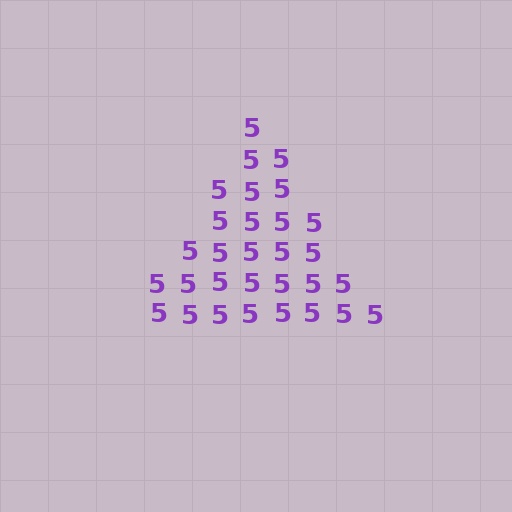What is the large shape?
The large shape is a triangle.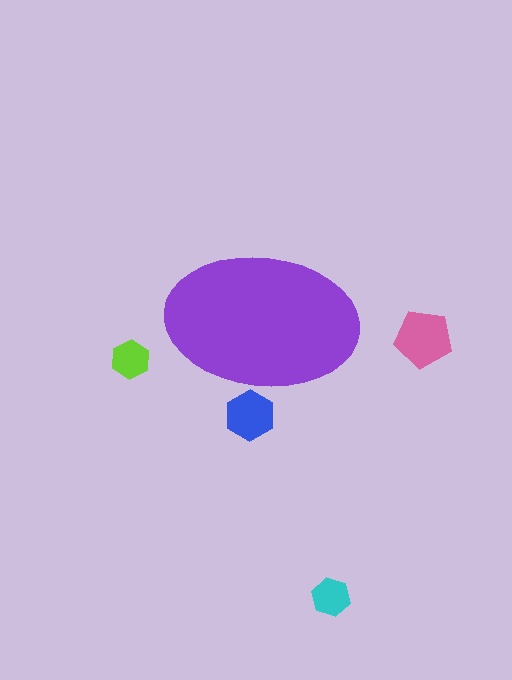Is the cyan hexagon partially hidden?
No, the cyan hexagon is fully visible.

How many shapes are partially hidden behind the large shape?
1 shape is partially hidden.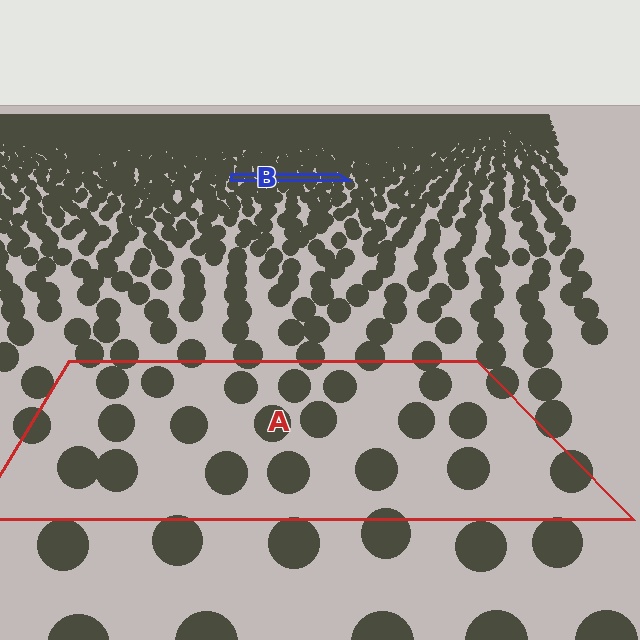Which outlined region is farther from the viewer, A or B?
Region B is farther from the viewer — the texture elements inside it appear smaller and more densely packed.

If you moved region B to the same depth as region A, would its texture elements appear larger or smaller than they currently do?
They would appear larger. At a closer depth, the same texture elements are projected at a bigger on-screen size.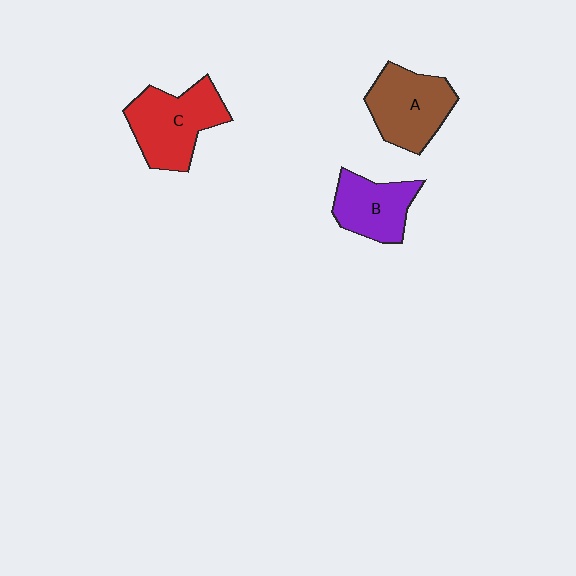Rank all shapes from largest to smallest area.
From largest to smallest: C (red), A (brown), B (purple).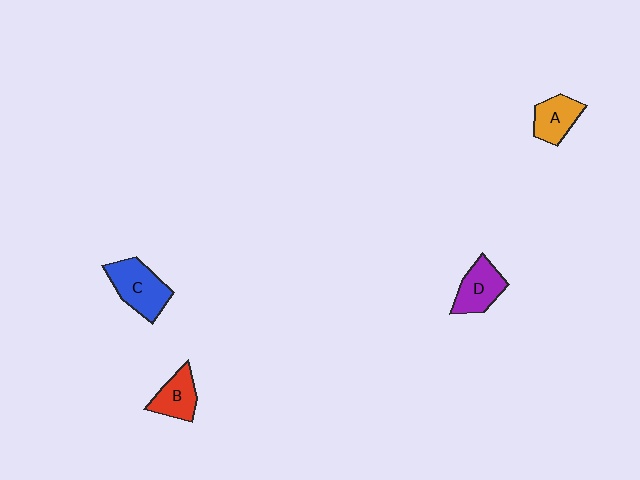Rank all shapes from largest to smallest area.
From largest to smallest: C (blue), D (purple), B (red), A (orange).